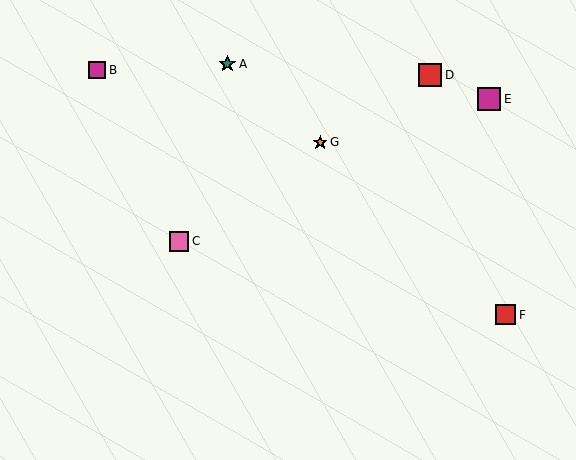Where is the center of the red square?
The center of the red square is at (506, 315).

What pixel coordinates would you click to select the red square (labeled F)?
Click at (506, 315) to select the red square F.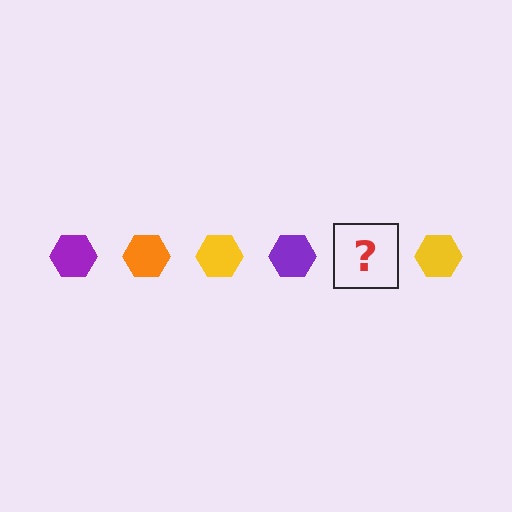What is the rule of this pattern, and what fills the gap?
The rule is that the pattern cycles through purple, orange, yellow hexagons. The gap should be filled with an orange hexagon.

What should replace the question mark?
The question mark should be replaced with an orange hexagon.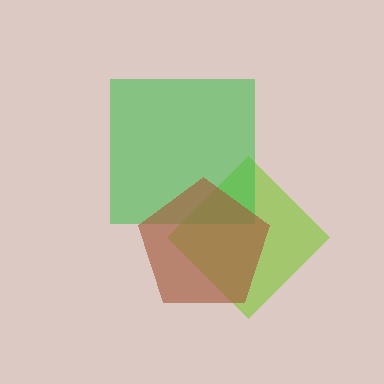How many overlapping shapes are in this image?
There are 3 overlapping shapes in the image.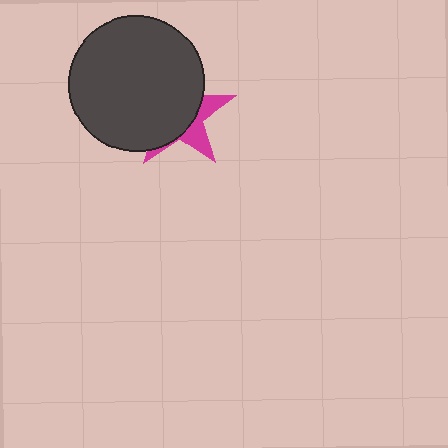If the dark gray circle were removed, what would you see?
You would see the complete magenta star.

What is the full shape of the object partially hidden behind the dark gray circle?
The partially hidden object is a magenta star.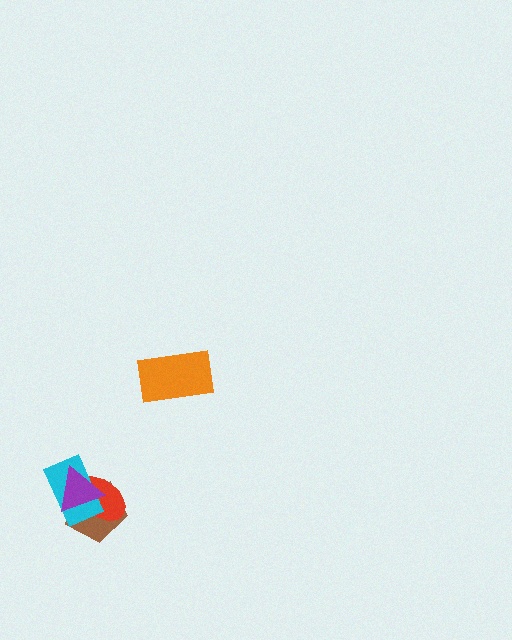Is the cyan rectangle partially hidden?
Yes, it is partially covered by another shape.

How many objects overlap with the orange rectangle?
0 objects overlap with the orange rectangle.